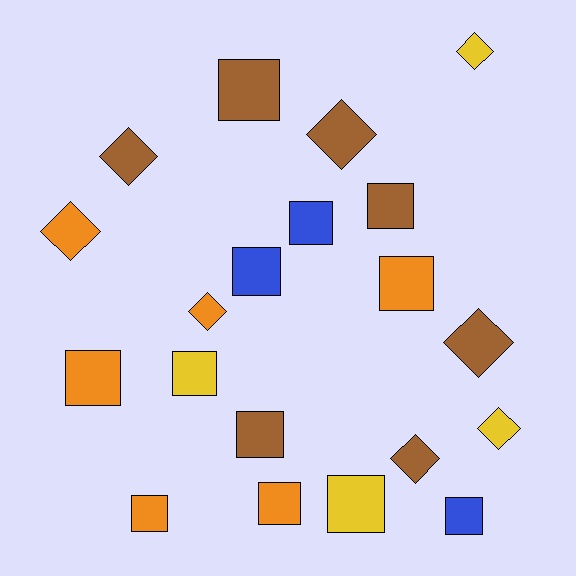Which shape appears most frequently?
Square, with 12 objects.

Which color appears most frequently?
Brown, with 7 objects.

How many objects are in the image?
There are 20 objects.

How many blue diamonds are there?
There are no blue diamonds.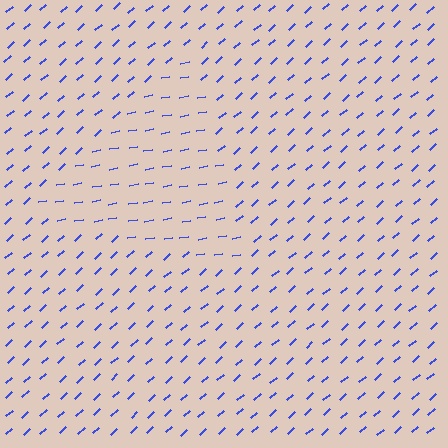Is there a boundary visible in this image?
Yes, there is a texture boundary formed by a change in line orientation.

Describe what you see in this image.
The image is filled with small blue line segments. A triangle region in the image has lines oriented differently from the surrounding lines, creating a visible texture boundary.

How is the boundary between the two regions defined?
The boundary is defined purely by a change in line orientation (approximately 32 degrees difference). All lines are the same color and thickness.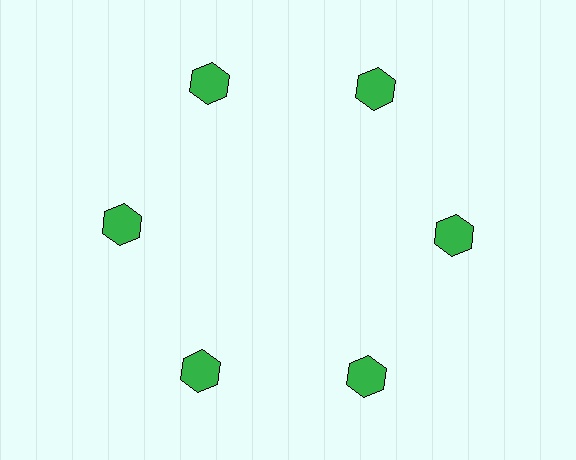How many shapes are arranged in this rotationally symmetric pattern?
There are 6 shapes, arranged in 6 groups of 1.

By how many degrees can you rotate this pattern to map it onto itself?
The pattern maps onto itself every 60 degrees of rotation.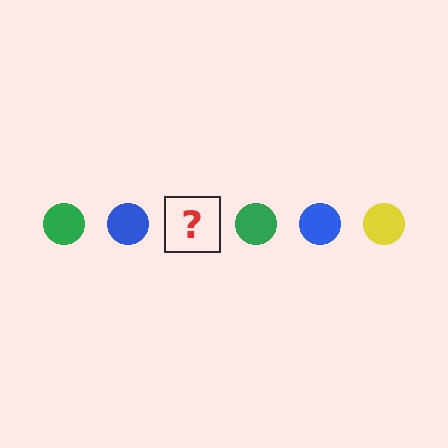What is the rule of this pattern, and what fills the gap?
The rule is that the pattern cycles through green, blue, yellow circles. The gap should be filled with a yellow circle.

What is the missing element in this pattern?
The missing element is a yellow circle.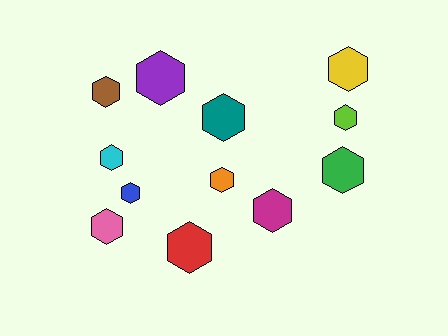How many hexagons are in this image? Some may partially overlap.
There are 12 hexagons.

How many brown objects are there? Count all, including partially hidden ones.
There is 1 brown object.